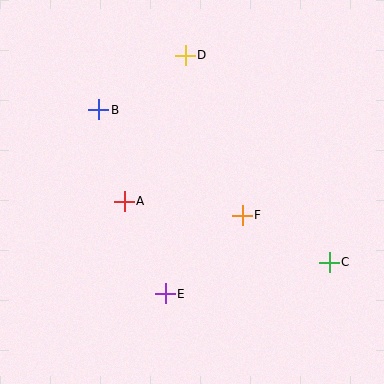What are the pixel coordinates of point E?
Point E is at (165, 294).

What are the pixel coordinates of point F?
Point F is at (242, 215).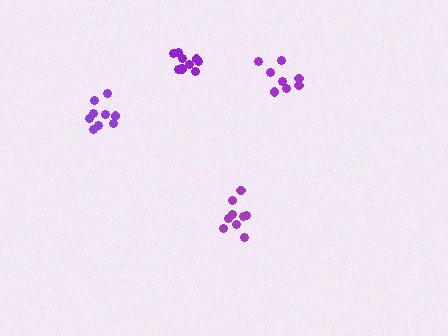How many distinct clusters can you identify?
There are 4 distinct clusters.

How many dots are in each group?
Group 1: 8 dots, Group 2: 9 dots, Group 3: 9 dots, Group 4: 9 dots (35 total).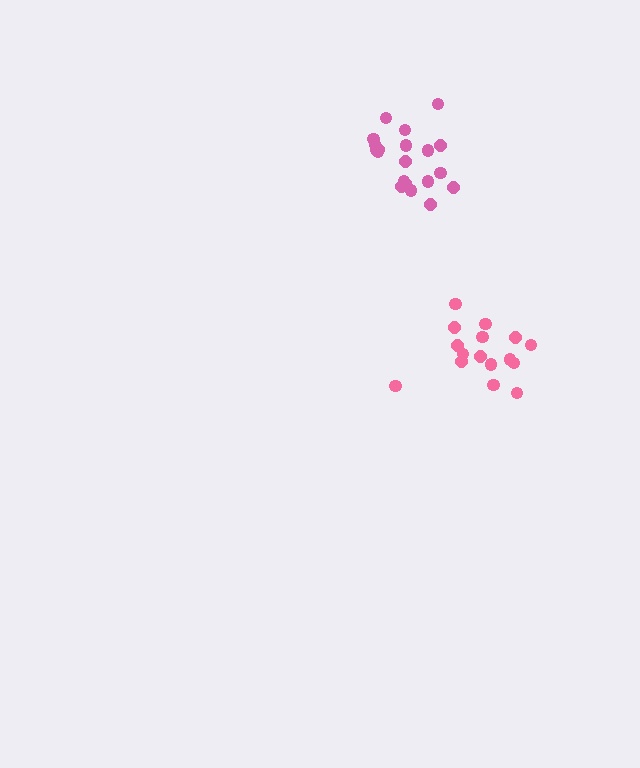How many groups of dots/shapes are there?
There are 2 groups.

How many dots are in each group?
Group 1: 16 dots, Group 2: 20 dots (36 total).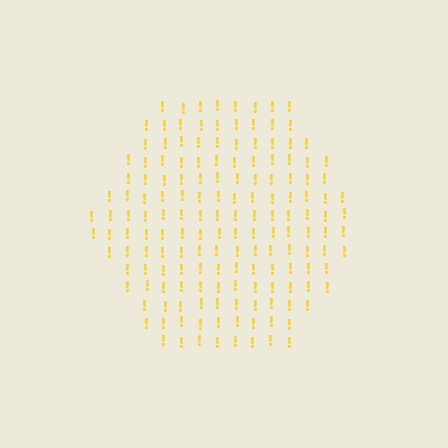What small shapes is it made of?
It is made of small exclamation marks.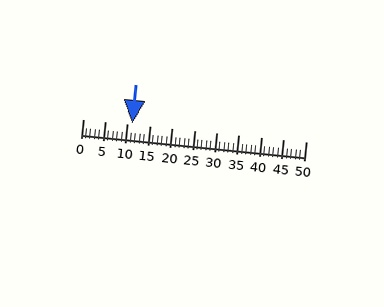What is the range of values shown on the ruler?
The ruler shows values from 0 to 50.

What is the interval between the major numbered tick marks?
The major tick marks are spaced 5 units apart.